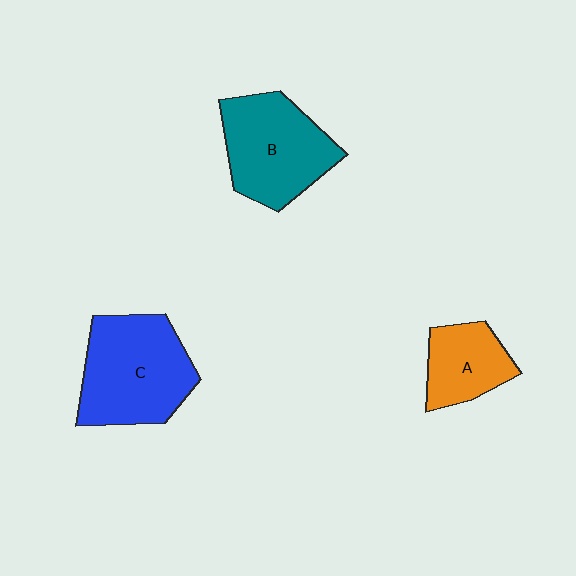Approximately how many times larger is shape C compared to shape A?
Approximately 1.8 times.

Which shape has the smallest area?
Shape A (orange).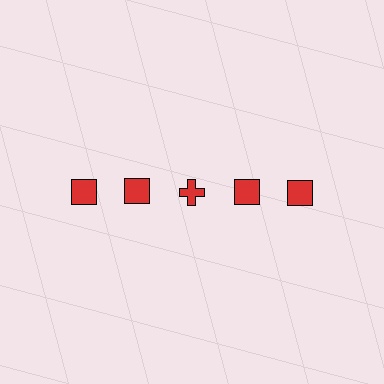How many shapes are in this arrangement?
There are 5 shapes arranged in a grid pattern.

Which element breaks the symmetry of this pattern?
The red cross in the top row, center column breaks the symmetry. All other shapes are red squares.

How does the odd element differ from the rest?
It has a different shape: cross instead of square.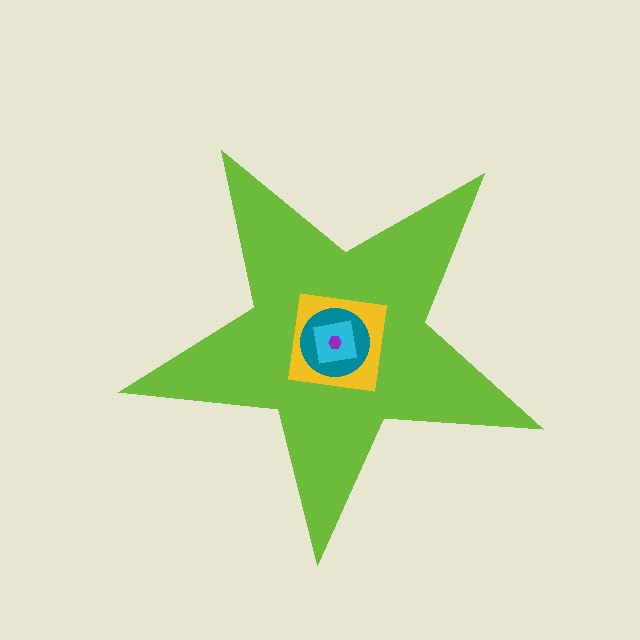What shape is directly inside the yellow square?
The teal circle.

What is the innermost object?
The purple hexagon.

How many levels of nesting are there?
5.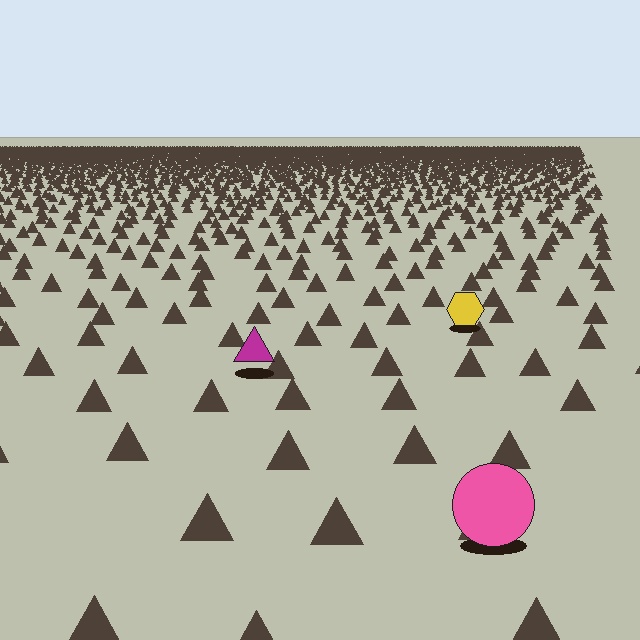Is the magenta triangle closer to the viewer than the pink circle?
No. The pink circle is closer — you can tell from the texture gradient: the ground texture is coarser near it.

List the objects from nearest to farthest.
From nearest to farthest: the pink circle, the magenta triangle, the yellow hexagon.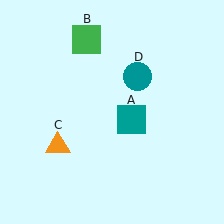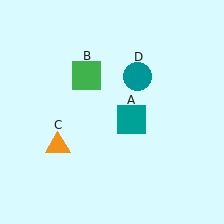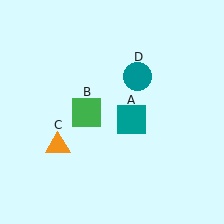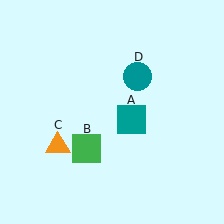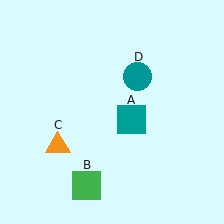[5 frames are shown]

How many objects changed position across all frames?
1 object changed position: green square (object B).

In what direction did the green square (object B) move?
The green square (object B) moved down.